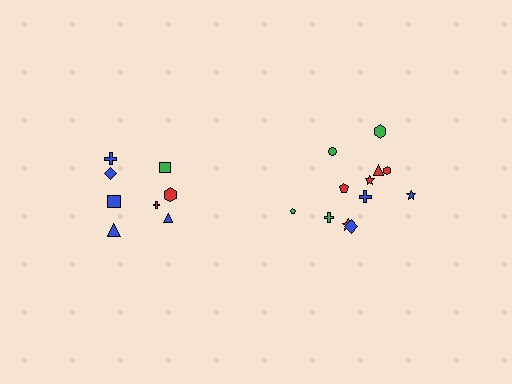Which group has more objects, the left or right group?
The right group.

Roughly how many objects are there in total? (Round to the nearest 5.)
Roughly 20 objects in total.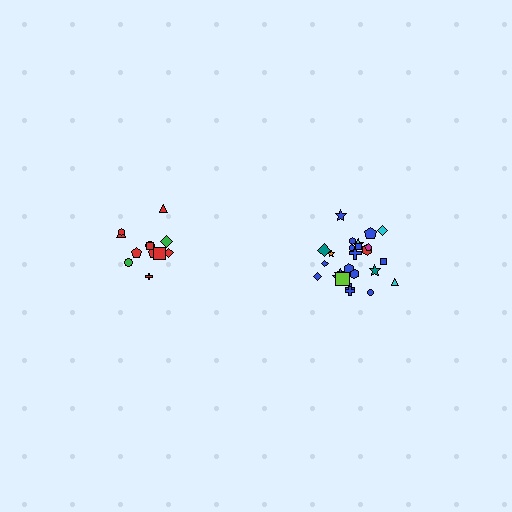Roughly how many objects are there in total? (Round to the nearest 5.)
Roughly 35 objects in total.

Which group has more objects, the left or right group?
The right group.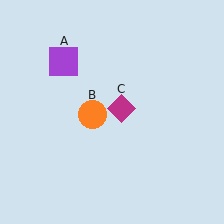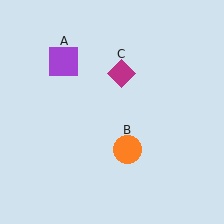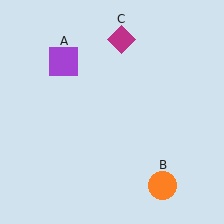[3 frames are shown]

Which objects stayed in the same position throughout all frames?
Purple square (object A) remained stationary.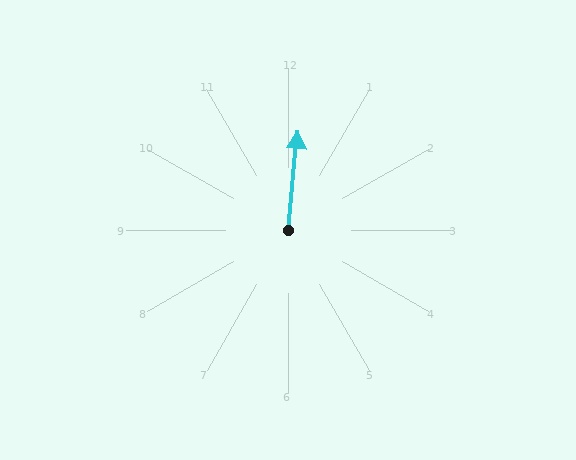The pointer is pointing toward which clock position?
Roughly 12 o'clock.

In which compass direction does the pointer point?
North.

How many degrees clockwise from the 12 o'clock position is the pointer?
Approximately 6 degrees.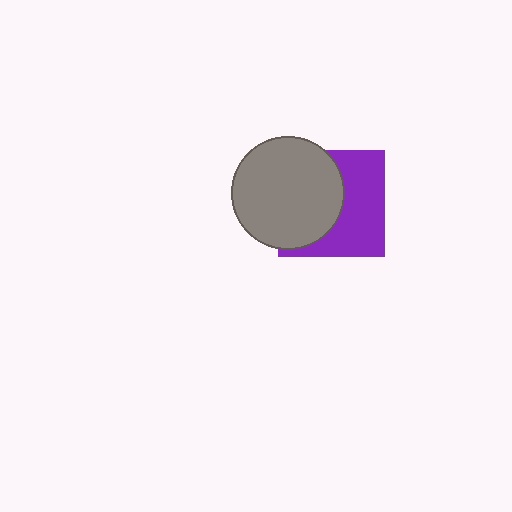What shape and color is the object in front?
The object in front is a gray circle.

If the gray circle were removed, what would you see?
You would see the complete purple square.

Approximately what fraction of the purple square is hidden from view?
Roughly 50% of the purple square is hidden behind the gray circle.